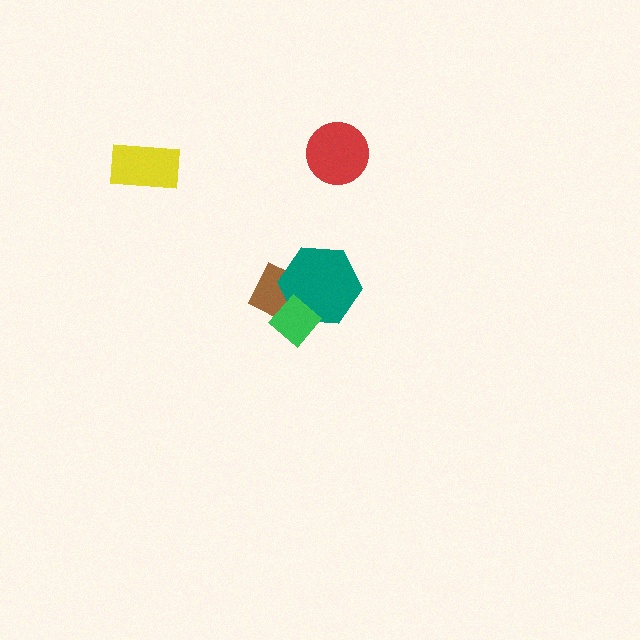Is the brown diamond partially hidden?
Yes, it is partially covered by another shape.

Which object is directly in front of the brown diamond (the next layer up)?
The teal hexagon is directly in front of the brown diamond.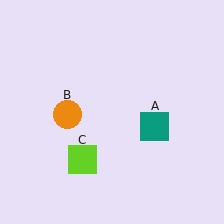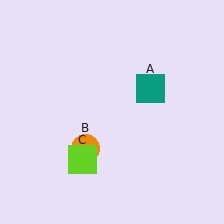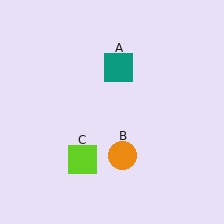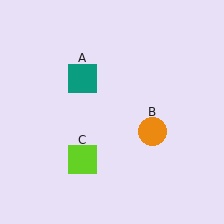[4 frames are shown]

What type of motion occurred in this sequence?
The teal square (object A), orange circle (object B) rotated counterclockwise around the center of the scene.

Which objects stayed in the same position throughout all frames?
Lime square (object C) remained stationary.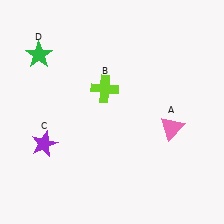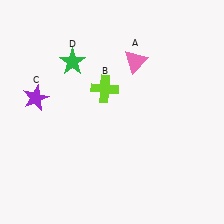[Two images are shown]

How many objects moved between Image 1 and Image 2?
3 objects moved between the two images.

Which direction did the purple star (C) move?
The purple star (C) moved up.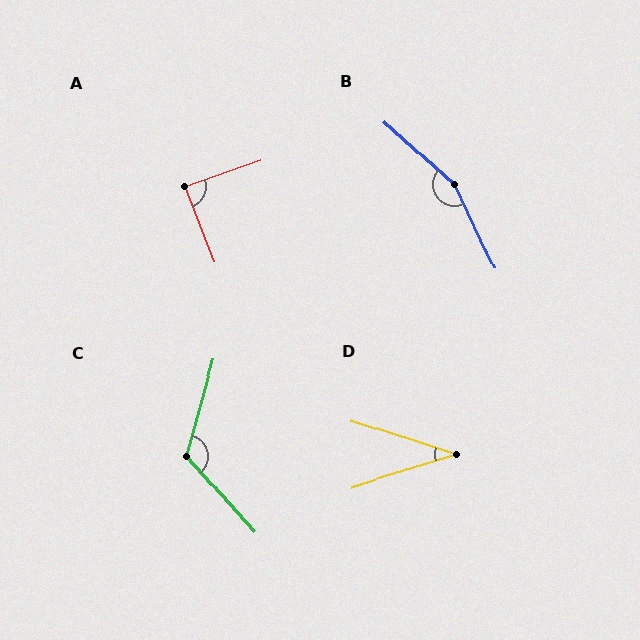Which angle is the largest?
B, at approximately 157 degrees.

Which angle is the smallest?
D, at approximately 35 degrees.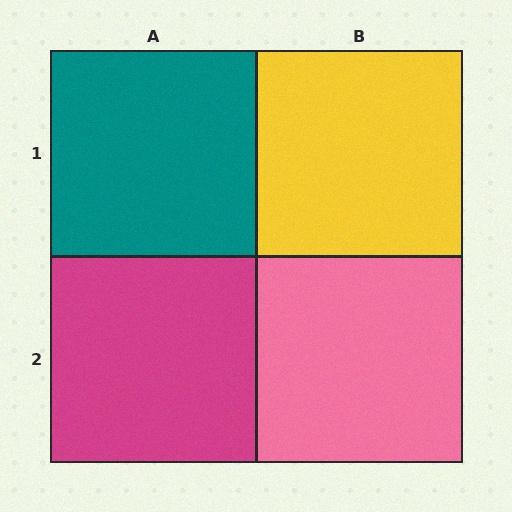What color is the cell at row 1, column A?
Teal.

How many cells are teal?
1 cell is teal.